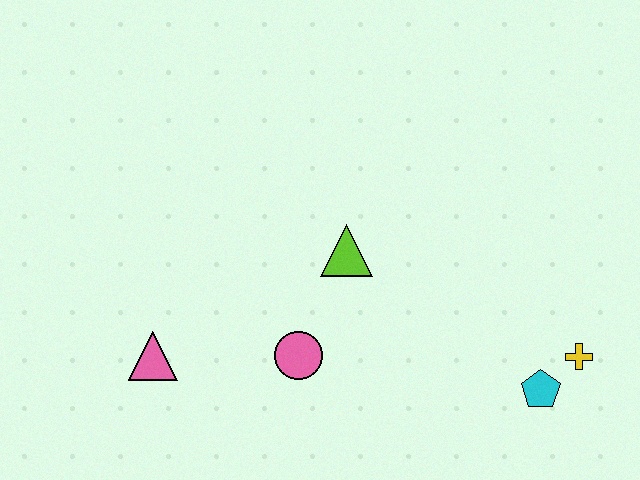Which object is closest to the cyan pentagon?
The yellow cross is closest to the cyan pentagon.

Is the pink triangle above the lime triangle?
No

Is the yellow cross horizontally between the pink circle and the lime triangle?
No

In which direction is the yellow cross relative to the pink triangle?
The yellow cross is to the right of the pink triangle.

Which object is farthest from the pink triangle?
The yellow cross is farthest from the pink triangle.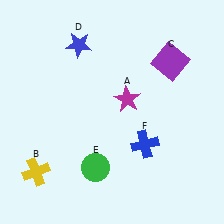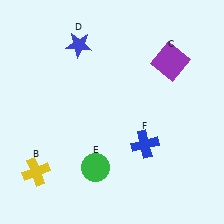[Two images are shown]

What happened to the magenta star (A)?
The magenta star (A) was removed in Image 2. It was in the top-right area of Image 1.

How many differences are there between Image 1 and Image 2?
There is 1 difference between the two images.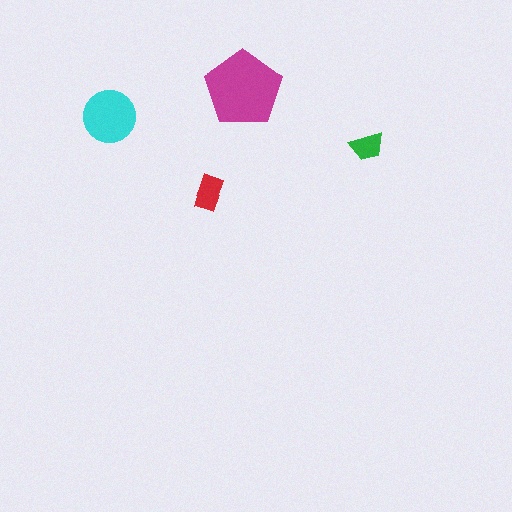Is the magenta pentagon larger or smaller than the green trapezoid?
Larger.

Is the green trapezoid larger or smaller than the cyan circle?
Smaller.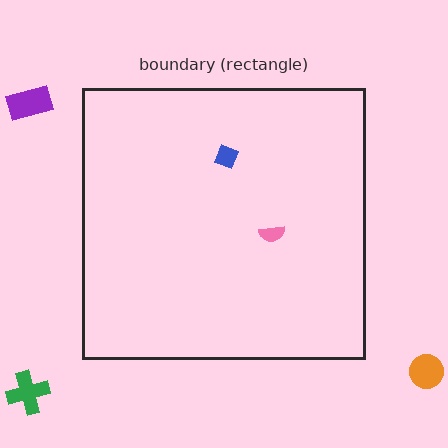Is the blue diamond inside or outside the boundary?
Inside.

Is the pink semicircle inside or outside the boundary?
Inside.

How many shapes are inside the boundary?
2 inside, 3 outside.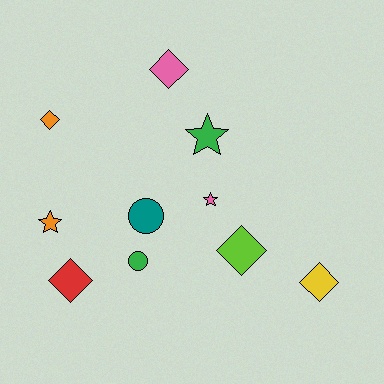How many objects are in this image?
There are 10 objects.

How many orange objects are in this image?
There are 2 orange objects.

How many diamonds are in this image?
There are 5 diamonds.